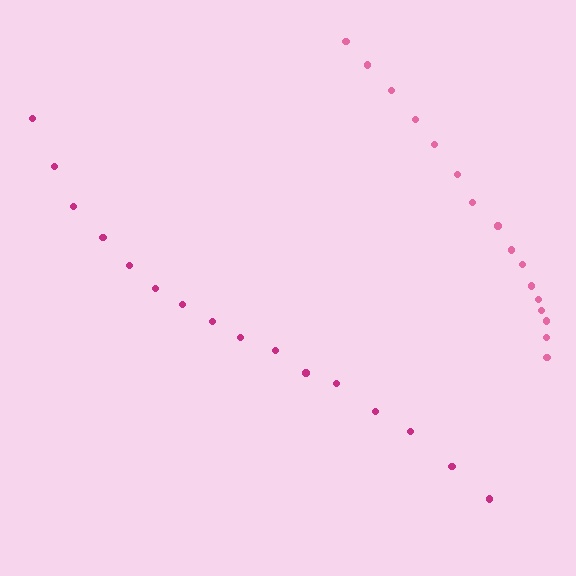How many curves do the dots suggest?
There are 2 distinct paths.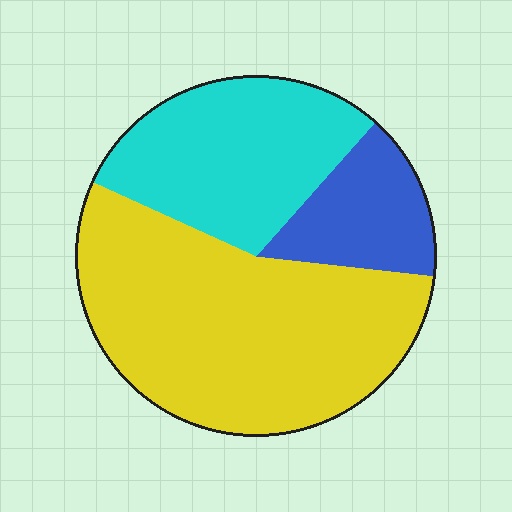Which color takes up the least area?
Blue, at roughly 15%.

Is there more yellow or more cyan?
Yellow.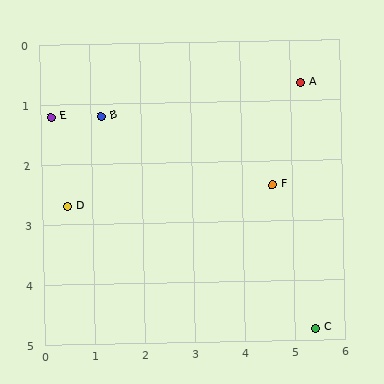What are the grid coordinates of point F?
Point F is at approximately (4.6, 2.4).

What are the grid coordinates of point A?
Point A is at approximately (5.2, 0.7).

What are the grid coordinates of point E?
Point E is at approximately (0.2, 1.2).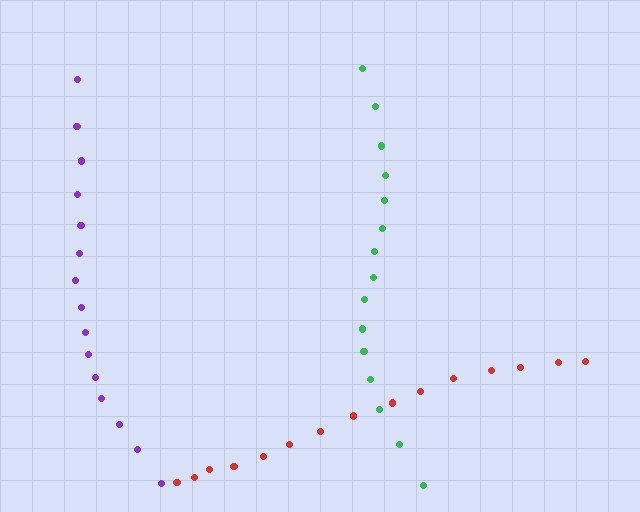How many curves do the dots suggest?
There are 3 distinct paths.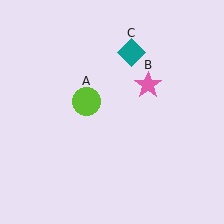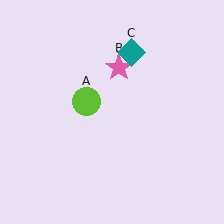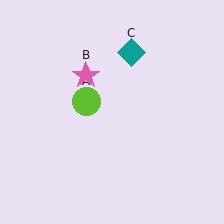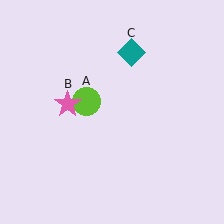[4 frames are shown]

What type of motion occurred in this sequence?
The pink star (object B) rotated counterclockwise around the center of the scene.